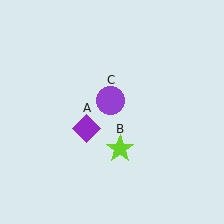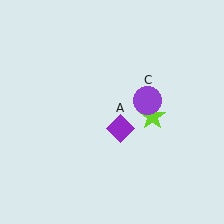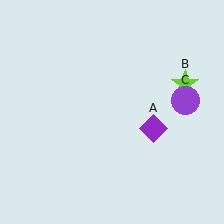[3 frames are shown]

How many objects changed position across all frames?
3 objects changed position: purple diamond (object A), lime star (object B), purple circle (object C).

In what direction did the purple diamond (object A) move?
The purple diamond (object A) moved right.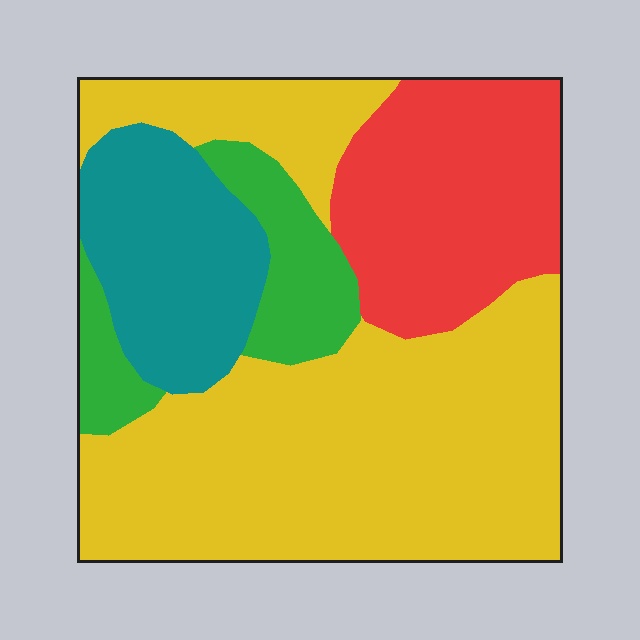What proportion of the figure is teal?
Teal takes up about one sixth (1/6) of the figure.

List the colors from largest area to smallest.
From largest to smallest: yellow, red, teal, green.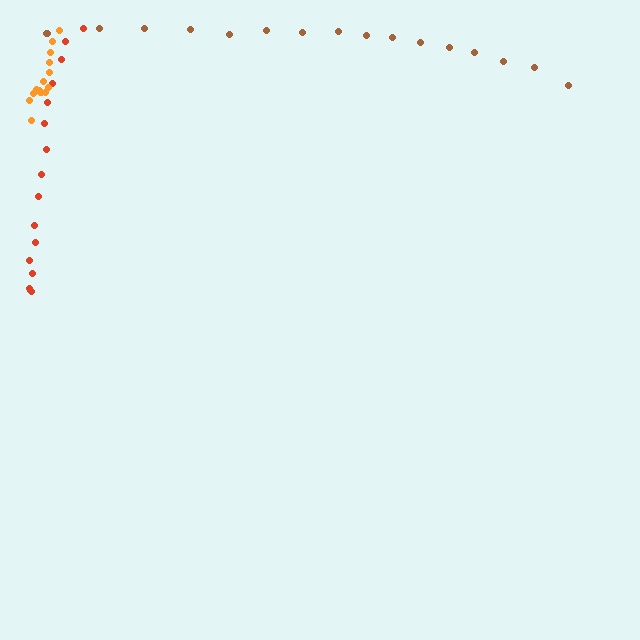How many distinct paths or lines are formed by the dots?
There are 3 distinct paths.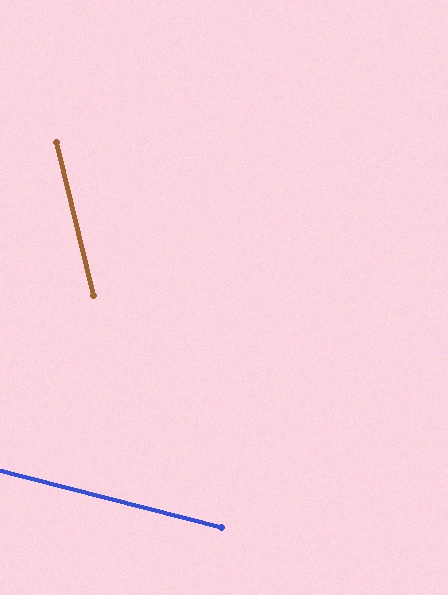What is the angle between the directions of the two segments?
Approximately 62 degrees.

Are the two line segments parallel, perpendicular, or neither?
Neither parallel nor perpendicular — they differ by about 62°.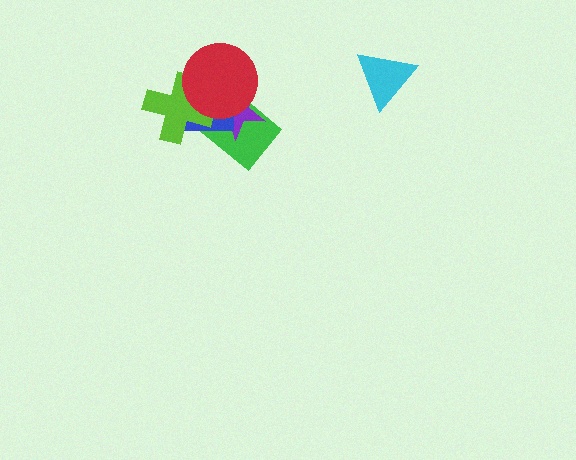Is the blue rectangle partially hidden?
Yes, it is partially covered by another shape.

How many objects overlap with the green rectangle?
4 objects overlap with the green rectangle.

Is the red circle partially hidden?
No, no other shape covers it.